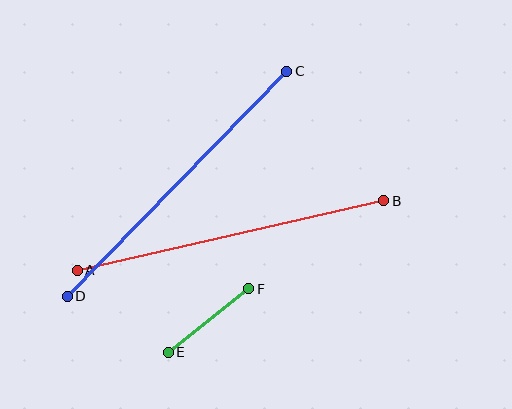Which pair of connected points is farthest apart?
Points A and B are farthest apart.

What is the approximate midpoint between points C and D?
The midpoint is at approximately (177, 184) pixels.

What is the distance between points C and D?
The distance is approximately 314 pixels.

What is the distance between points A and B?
The distance is approximately 314 pixels.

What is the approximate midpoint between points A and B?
The midpoint is at approximately (231, 236) pixels.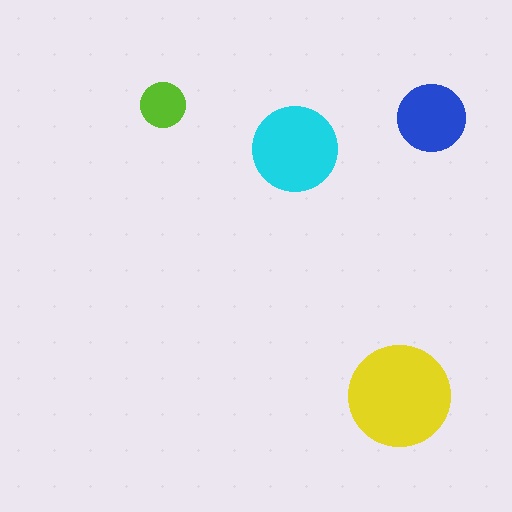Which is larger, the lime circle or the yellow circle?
The yellow one.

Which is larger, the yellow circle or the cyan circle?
The yellow one.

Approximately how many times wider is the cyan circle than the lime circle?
About 2 times wider.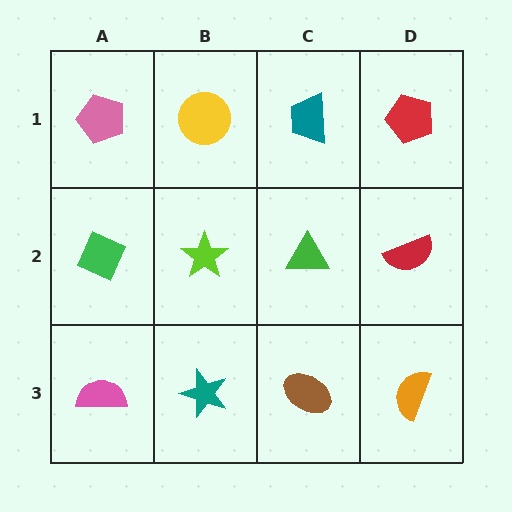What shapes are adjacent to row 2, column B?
A yellow circle (row 1, column B), a teal star (row 3, column B), a green diamond (row 2, column A), a green triangle (row 2, column C).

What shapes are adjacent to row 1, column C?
A green triangle (row 2, column C), a yellow circle (row 1, column B), a red pentagon (row 1, column D).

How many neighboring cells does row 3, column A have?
2.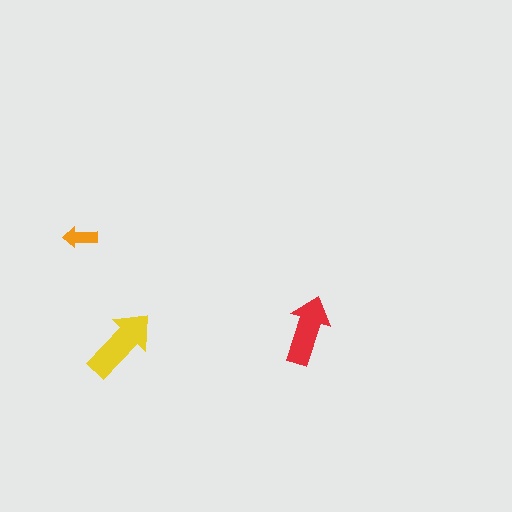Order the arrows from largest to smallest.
the yellow one, the red one, the orange one.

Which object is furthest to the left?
The orange arrow is leftmost.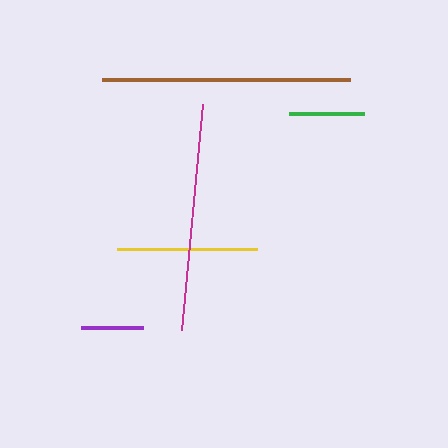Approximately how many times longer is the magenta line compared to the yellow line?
The magenta line is approximately 1.6 times the length of the yellow line.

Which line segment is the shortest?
The purple line is the shortest at approximately 62 pixels.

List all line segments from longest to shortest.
From longest to shortest: brown, magenta, yellow, green, purple.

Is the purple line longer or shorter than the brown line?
The brown line is longer than the purple line.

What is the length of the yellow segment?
The yellow segment is approximately 140 pixels long.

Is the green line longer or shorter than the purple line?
The green line is longer than the purple line.